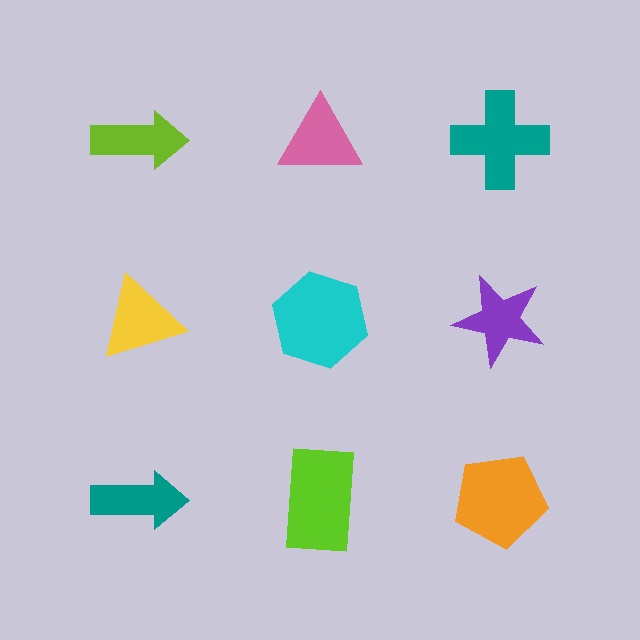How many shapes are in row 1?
3 shapes.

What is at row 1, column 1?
A lime arrow.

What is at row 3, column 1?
A teal arrow.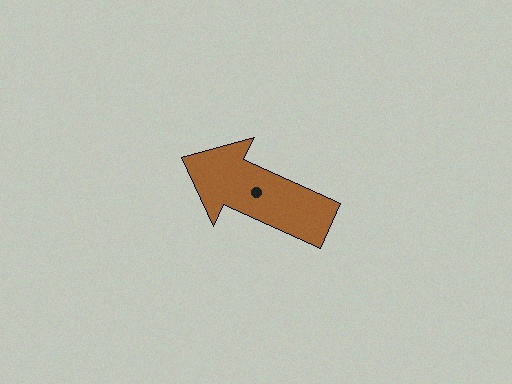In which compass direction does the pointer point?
Northwest.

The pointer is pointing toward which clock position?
Roughly 10 o'clock.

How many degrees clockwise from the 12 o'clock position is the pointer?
Approximately 295 degrees.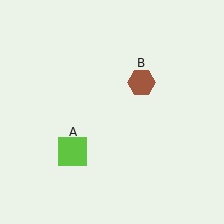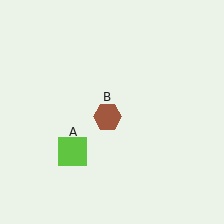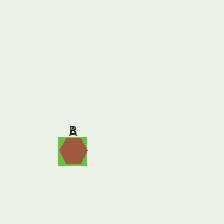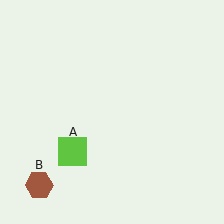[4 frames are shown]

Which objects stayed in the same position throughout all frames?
Lime square (object A) remained stationary.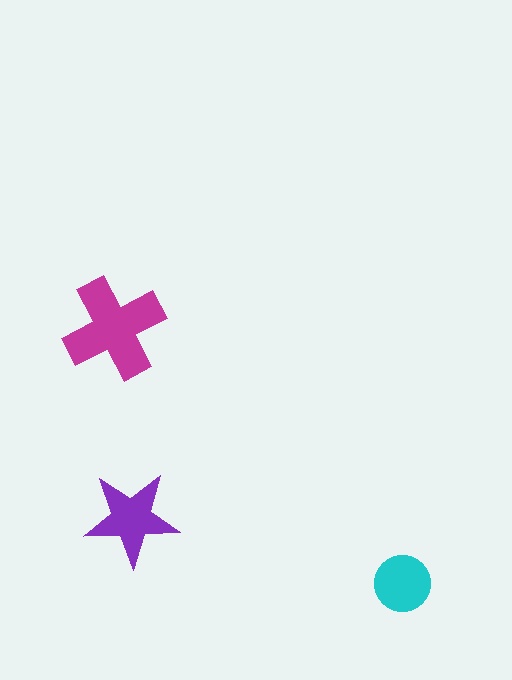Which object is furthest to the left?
The magenta cross is leftmost.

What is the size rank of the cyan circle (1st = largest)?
3rd.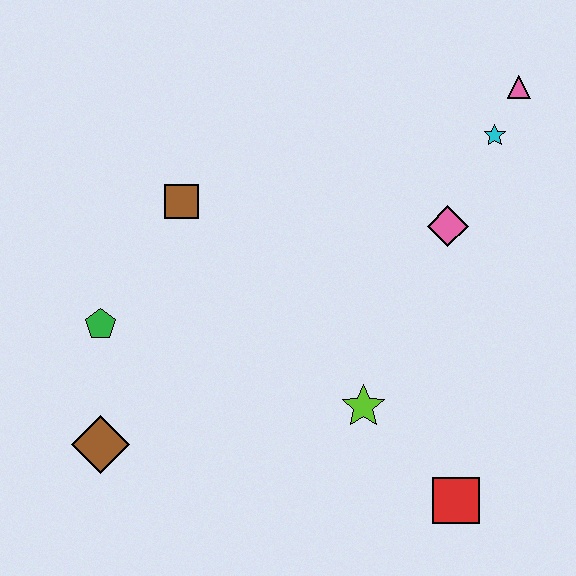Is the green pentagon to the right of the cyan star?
No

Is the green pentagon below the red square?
No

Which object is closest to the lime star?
The red square is closest to the lime star.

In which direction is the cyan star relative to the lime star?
The cyan star is above the lime star.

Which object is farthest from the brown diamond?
The pink triangle is farthest from the brown diamond.